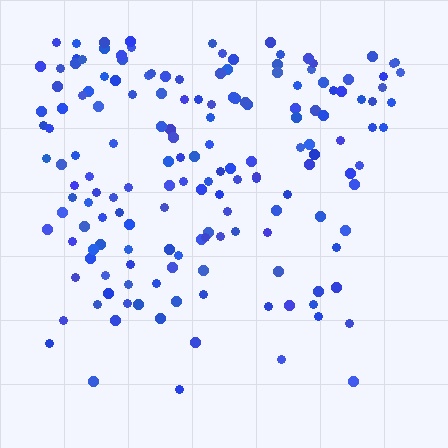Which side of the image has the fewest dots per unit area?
The bottom.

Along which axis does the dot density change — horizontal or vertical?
Vertical.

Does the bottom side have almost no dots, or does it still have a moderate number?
Still a moderate number, just noticeably fewer than the top.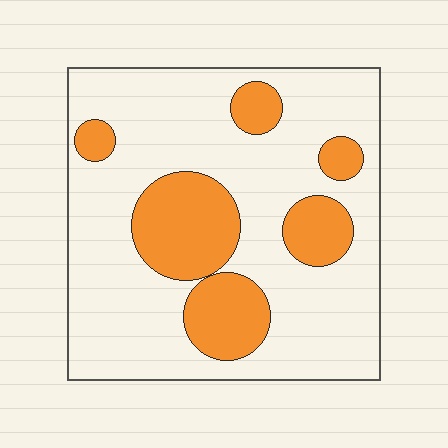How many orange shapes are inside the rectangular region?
6.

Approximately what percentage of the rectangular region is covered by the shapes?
Approximately 25%.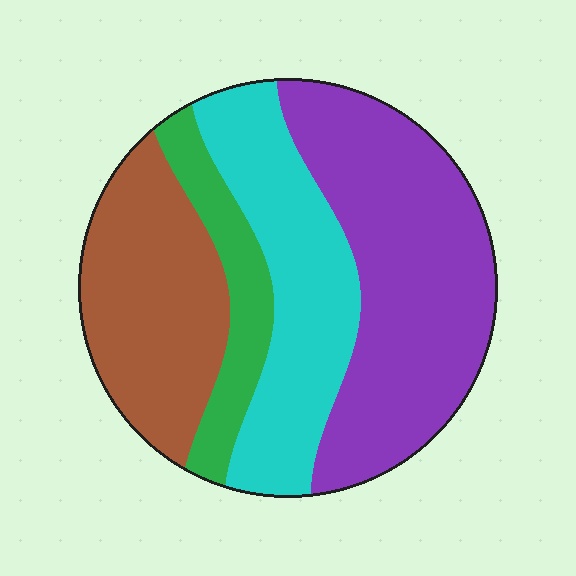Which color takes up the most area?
Purple, at roughly 40%.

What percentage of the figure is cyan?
Cyan takes up about one quarter (1/4) of the figure.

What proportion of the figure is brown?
Brown covers around 25% of the figure.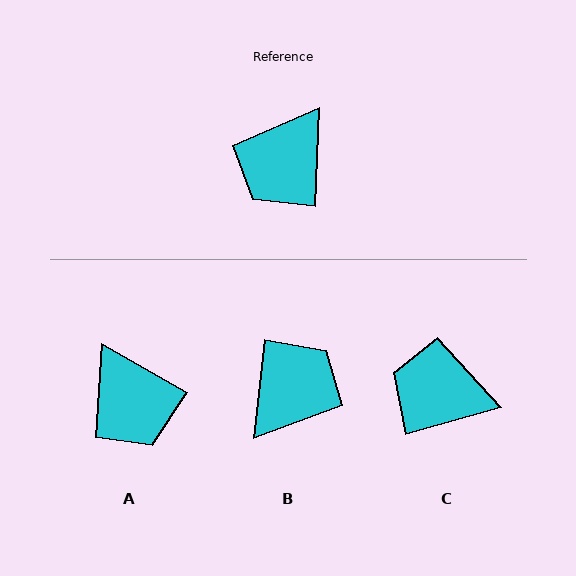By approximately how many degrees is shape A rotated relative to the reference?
Approximately 62 degrees counter-clockwise.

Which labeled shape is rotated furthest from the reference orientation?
B, about 176 degrees away.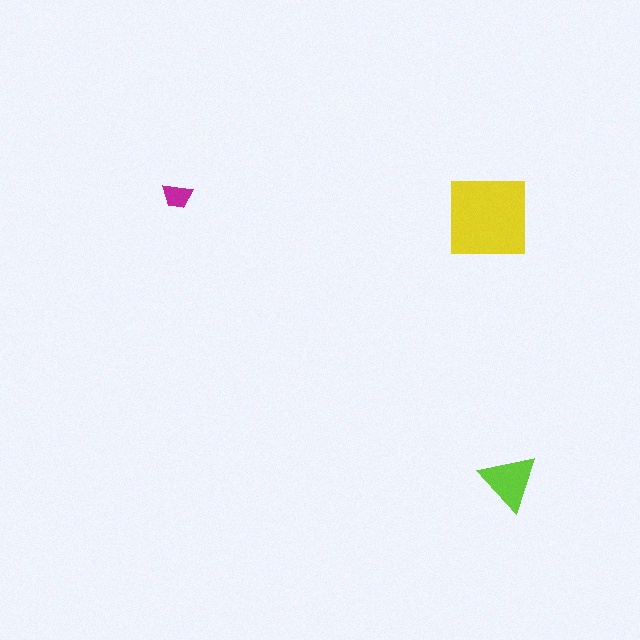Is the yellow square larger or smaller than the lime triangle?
Larger.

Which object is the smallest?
The magenta trapezoid.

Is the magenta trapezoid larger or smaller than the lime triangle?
Smaller.